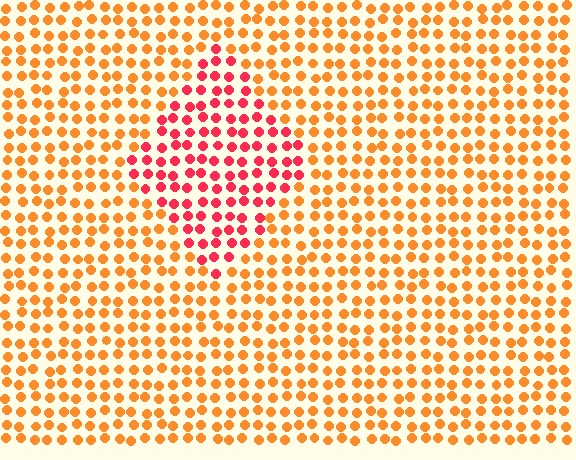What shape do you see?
I see a diamond.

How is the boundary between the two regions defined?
The boundary is defined purely by a slight shift in hue (about 39 degrees). Spacing, size, and orientation are identical on both sides.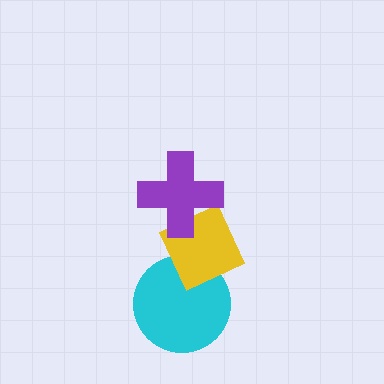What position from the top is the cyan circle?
The cyan circle is 3rd from the top.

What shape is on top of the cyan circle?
The yellow diamond is on top of the cyan circle.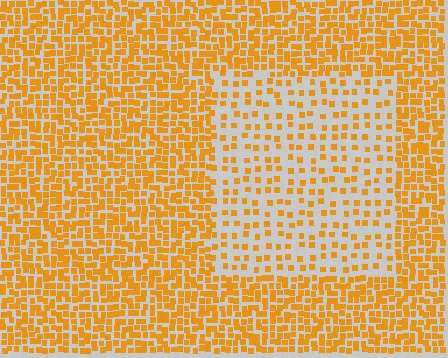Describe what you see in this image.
The image contains small orange elements arranged at two different densities. A rectangle-shaped region is visible where the elements are less densely packed than the surrounding area.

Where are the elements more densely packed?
The elements are more densely packed outside the rectangle boundary.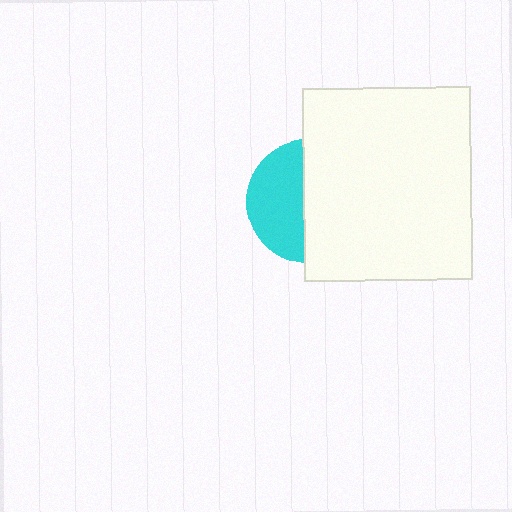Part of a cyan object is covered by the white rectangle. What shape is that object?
It is a circle.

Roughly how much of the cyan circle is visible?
A small part of it is visible (roughly 44%).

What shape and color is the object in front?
The object in front is a white rectangle.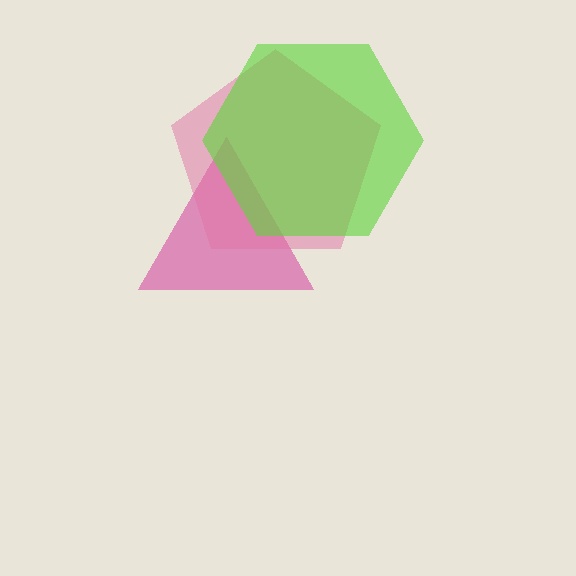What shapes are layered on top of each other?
The layered shapes are: a magenta triangle, a pink pentagon, a lime hexagon.